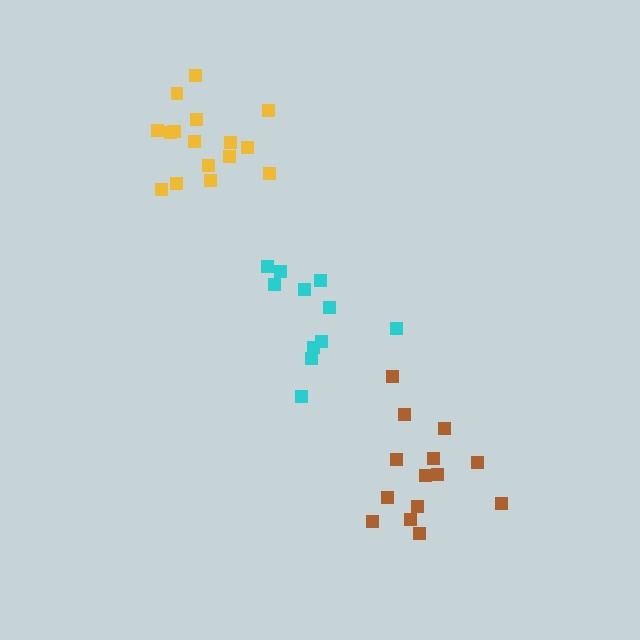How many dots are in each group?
Group 1: 14 dots, Group 2: 11 dots, Group 3: 16 dots (41 total).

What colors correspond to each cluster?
The clusters are colored: brown, cyan, yellow.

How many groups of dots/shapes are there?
There are 3 groups.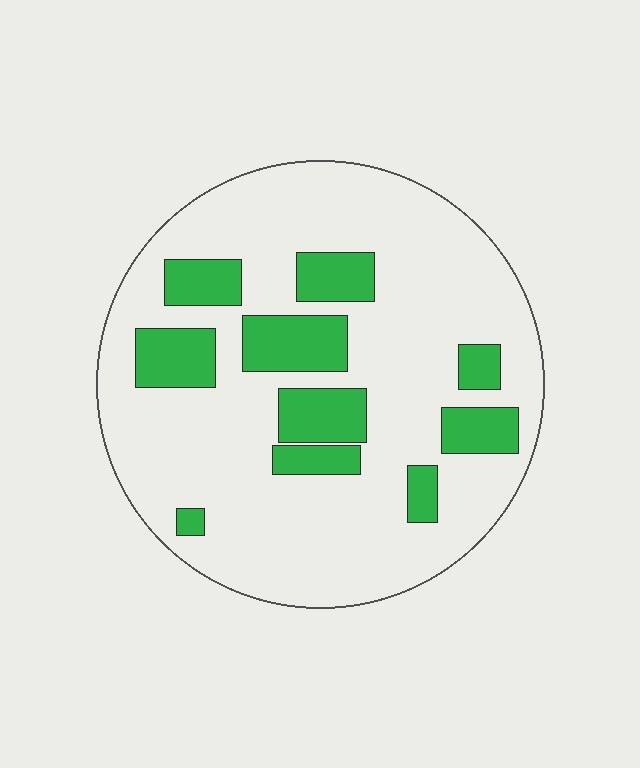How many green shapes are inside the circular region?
10.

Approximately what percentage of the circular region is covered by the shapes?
Approximately 20%.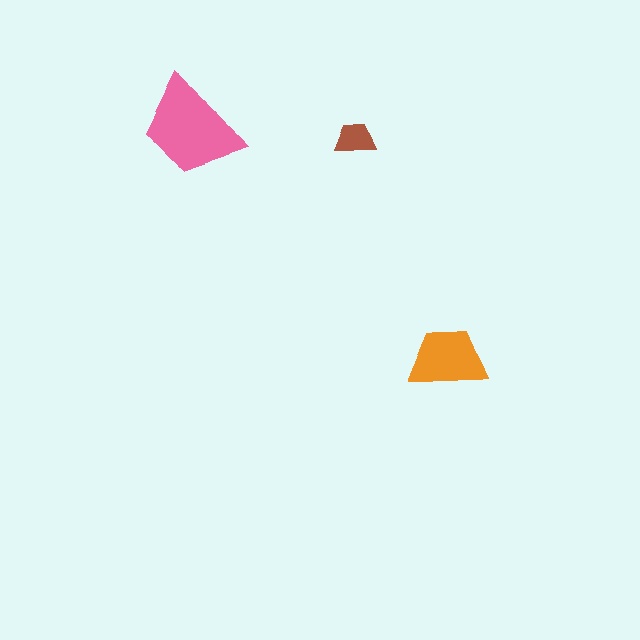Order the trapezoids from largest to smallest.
the pink one, the orange one, the brown one.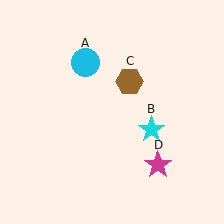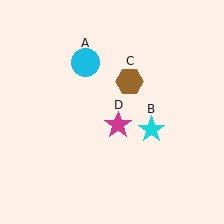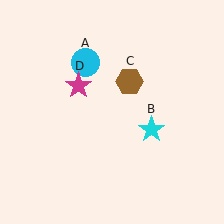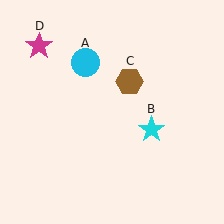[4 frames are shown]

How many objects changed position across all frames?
1 object changed position: magenta star (object D).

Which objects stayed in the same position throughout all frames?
Cyan circle (object A) and cyan star (object B) and brown hexagon (object C) remained stationary.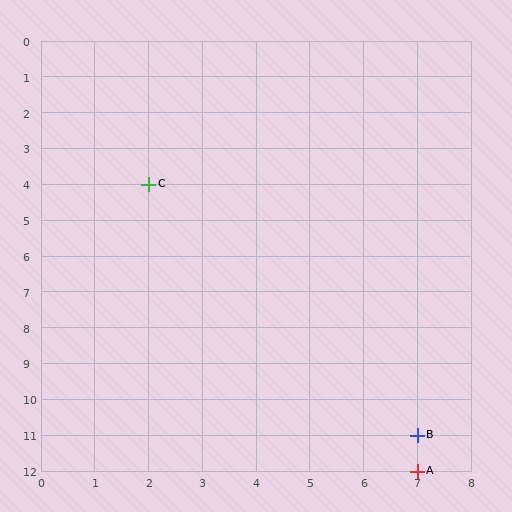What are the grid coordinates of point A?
Point A is at grid coordinates (7, 12).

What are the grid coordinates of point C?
Point C is at grid coordinates (2, 4).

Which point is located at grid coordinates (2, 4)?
Point C is at (2, 4).